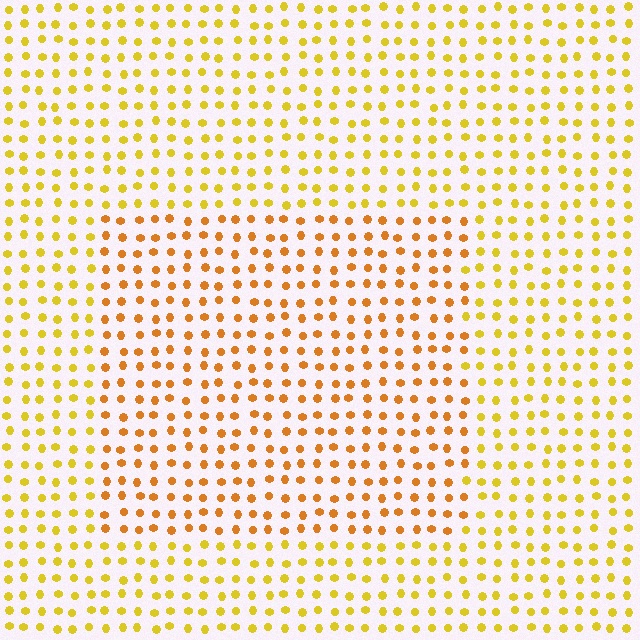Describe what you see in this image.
The image is filled with small yellow elements in a uniform arrangement. A rectangle-shaped region is visible where the elements are tinted to a slightly different hue, forming a subtle color boundary.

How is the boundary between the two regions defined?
The boundary is defined purely by a slight shift in hue (about 25 degrees). Spacing, size, and orientation are identical on both sides.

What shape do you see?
I see a rectangle.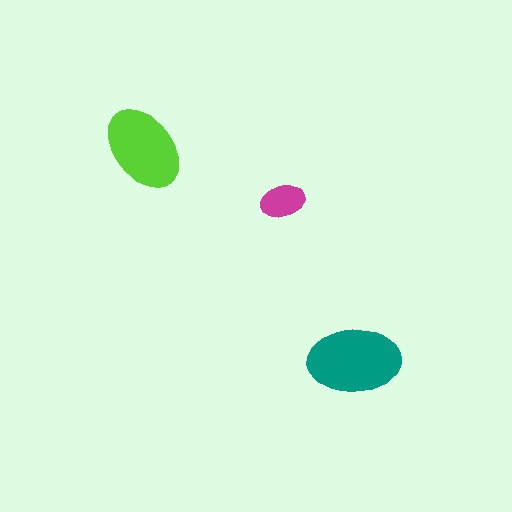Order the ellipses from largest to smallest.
the teal one, the lime one, the magenta one.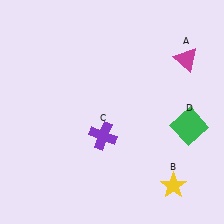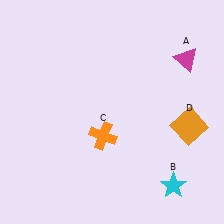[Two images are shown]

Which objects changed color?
B changed from yellow to cyan. C changed from purple to orange. D changed from green to orange.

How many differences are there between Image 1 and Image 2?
There are 3 differences between the two images.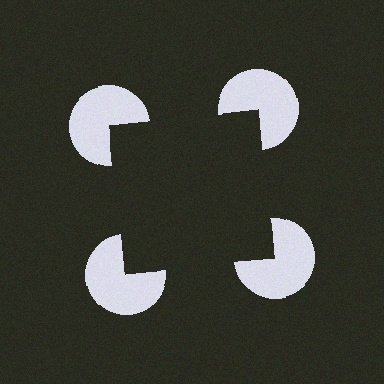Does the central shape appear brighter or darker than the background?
It typically appears slightly darker than the background, even though no actual brightness change is drawn.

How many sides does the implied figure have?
4 sides.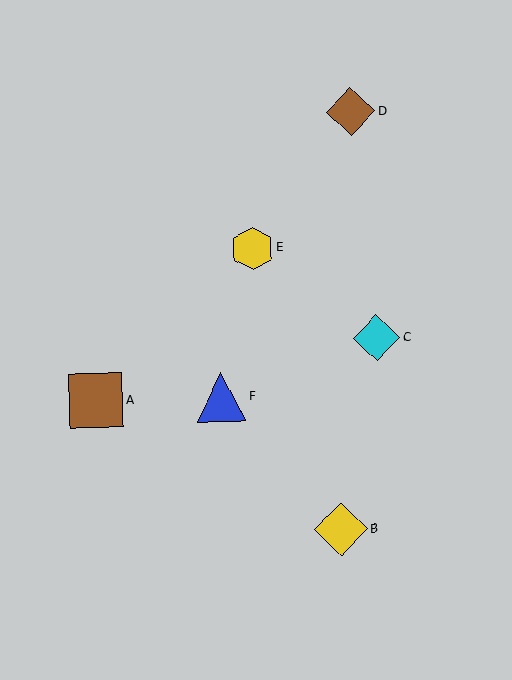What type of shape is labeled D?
Shape D is a brown diamond.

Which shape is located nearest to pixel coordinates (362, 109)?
The brown diamond (labeled D) at (351, 112) is nearest to that location.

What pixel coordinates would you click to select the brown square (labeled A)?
Click at (96, 401) to select the brown square A.